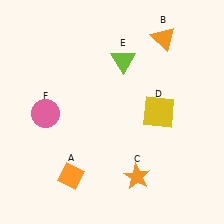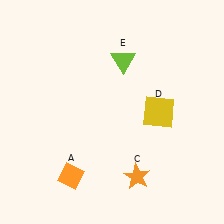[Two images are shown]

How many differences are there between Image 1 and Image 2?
There are 2 differences between the two images.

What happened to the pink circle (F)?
The pink circle (F) was removed in Image 2. It was in the bottom-left area of Image 1.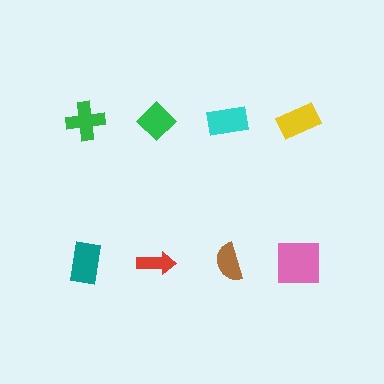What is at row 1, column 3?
A cyan rectangle.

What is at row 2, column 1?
A teal rectangle.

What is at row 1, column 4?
A yellow rectangle.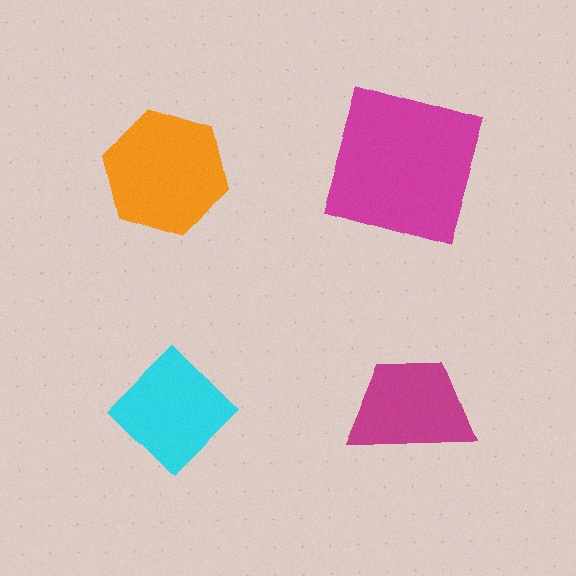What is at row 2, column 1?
A cyan diamond.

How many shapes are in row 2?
2 shapes.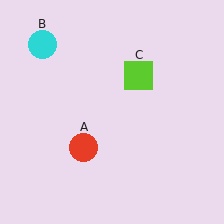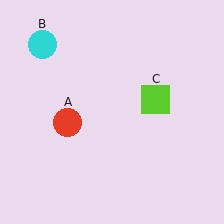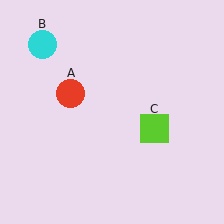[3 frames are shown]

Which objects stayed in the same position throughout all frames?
Cyan circle (object B) remained stationary.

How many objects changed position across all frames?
2 objects changed position: red circle (object A), lime square (object C).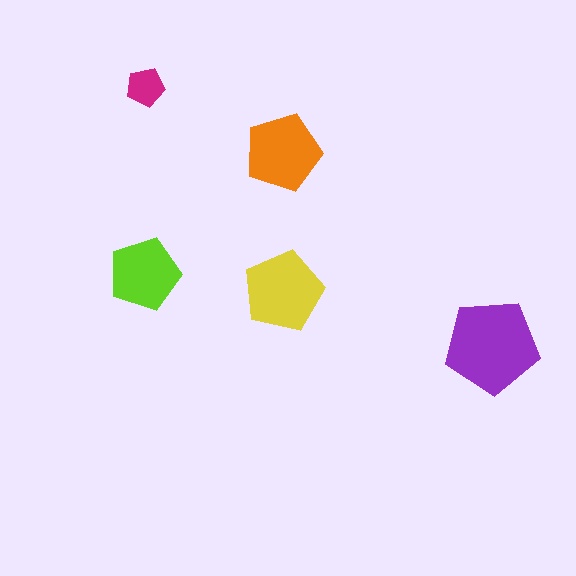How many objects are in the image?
There are 5 objects in the image.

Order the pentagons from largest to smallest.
the purple one, the yellow one, the orange one, the lime one, the magenta one.